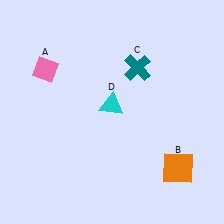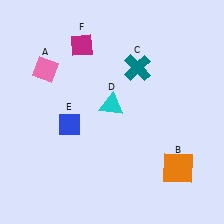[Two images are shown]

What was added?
A blue diamond (E), a magenta diamond (F) were added in Image 2.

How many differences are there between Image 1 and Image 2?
There are 2 differences between the two images.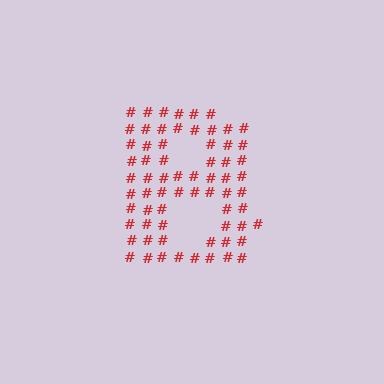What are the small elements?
The small elements are hash symbols.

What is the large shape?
The large shape is the letter B.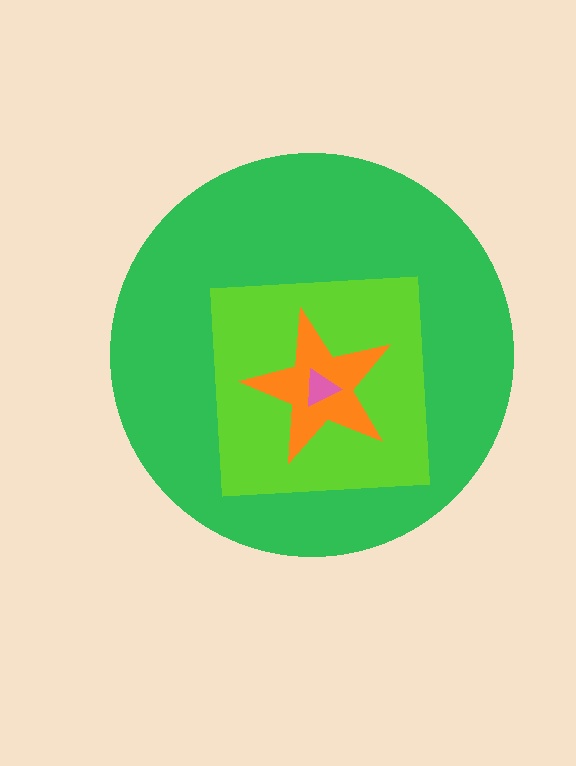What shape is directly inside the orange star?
The pink triangle.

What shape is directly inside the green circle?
The lime square.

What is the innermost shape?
The pink triangle.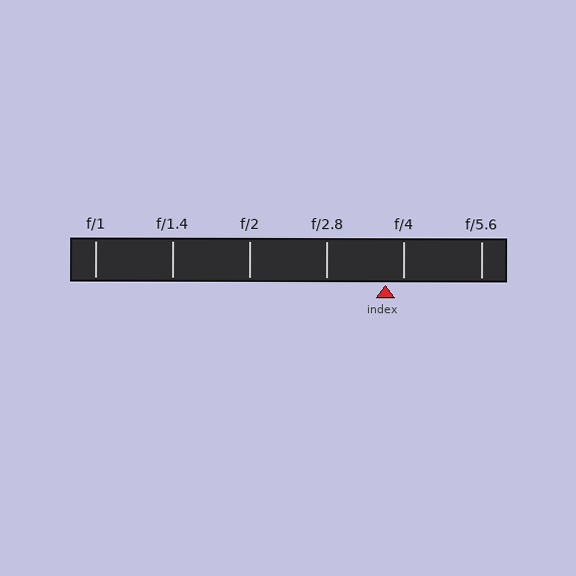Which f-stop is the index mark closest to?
The index mark is closest to f/4.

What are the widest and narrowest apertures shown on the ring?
The widest aperture shown is f/1 and the narrowest is f/5.6.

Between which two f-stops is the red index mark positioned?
The index mark is between f/2.8 and f/4.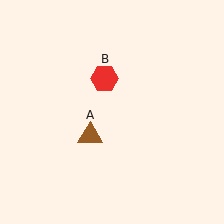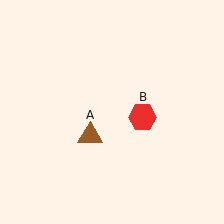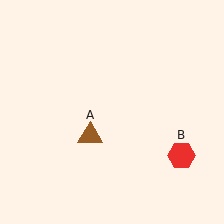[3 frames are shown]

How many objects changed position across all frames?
1 object changed position: red hexagon (object B).